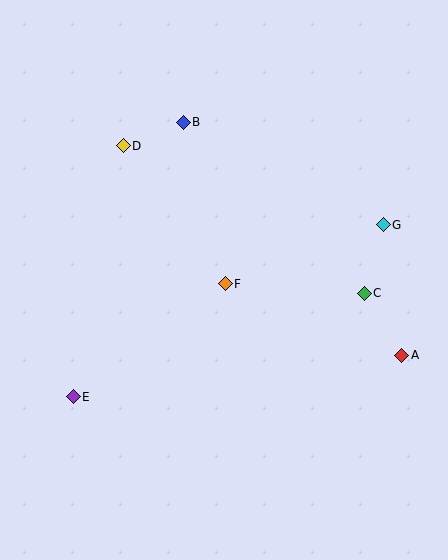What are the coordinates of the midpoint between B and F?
The midpoint between B and F is at (204, 203).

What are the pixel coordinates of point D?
Point D is at (123, 146).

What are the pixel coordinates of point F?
Point F is at (225, 284).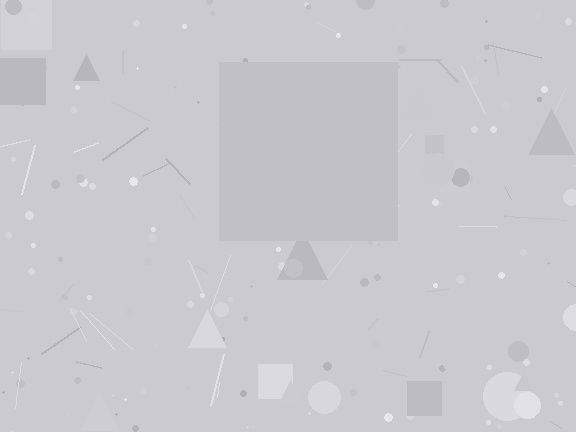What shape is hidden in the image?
A square is hidden in the image.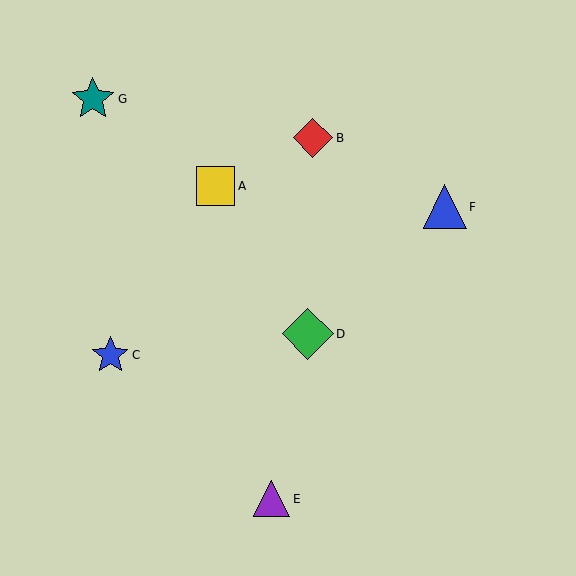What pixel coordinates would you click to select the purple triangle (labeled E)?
Click at (272, 499) to select the purple triangle E.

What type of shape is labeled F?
Shape F is a blue triangle.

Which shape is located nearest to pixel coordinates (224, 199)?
The yellow square (labeled A) at (216, 186) is nearest to that location.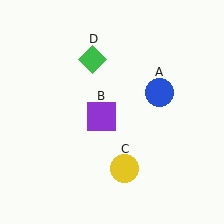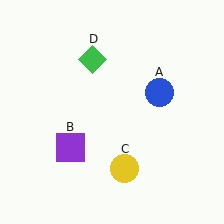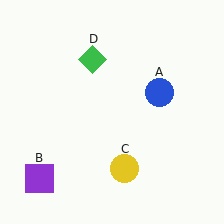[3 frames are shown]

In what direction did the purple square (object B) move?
The purple square (object B) moved down and to the left.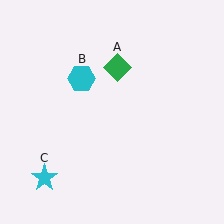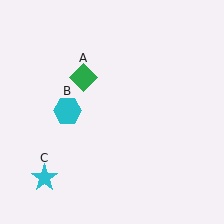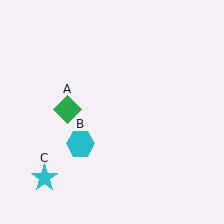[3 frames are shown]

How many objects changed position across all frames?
2 objects changed position: green diamond (object A), cyan hexagon (object B).